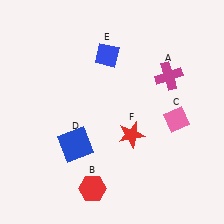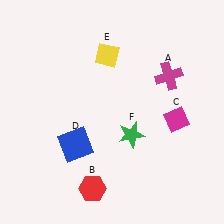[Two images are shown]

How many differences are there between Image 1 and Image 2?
There are 3 differences between the two images.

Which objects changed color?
C changed from pink to magenta. E changed from blue to yellow. F changed from red to green.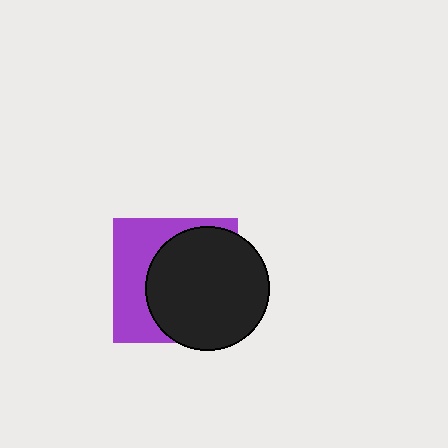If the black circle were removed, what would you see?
You would see the complete purple square.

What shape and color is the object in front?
The object in front is a black circle.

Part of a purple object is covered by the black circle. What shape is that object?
It is a square.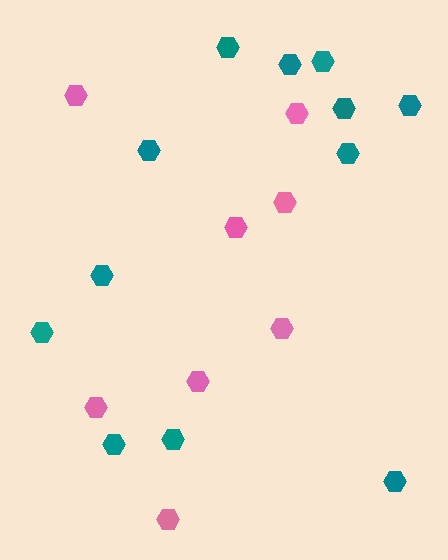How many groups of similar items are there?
There are 2 groups: one group of teal hexagons (12) and one group of pink hexagons (8).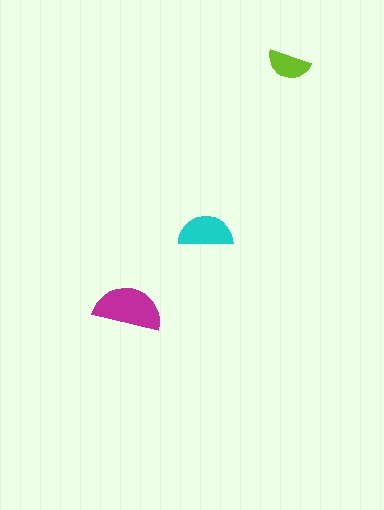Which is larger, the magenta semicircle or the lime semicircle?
The magenta one.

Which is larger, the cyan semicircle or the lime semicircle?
The cyan one.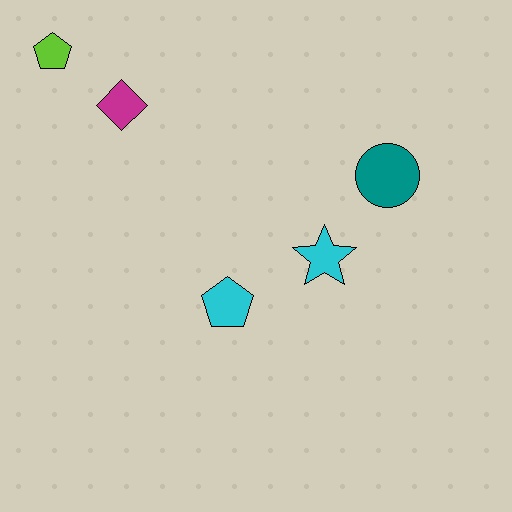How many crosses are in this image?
There are no crosses.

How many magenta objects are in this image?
There is 1 magenta object.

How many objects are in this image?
There are 5 objects.